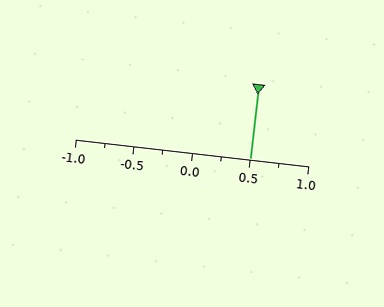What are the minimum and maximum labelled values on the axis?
The axis runs from -1.0 to 1.0.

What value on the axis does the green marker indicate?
The marker indicates approximately 0.5.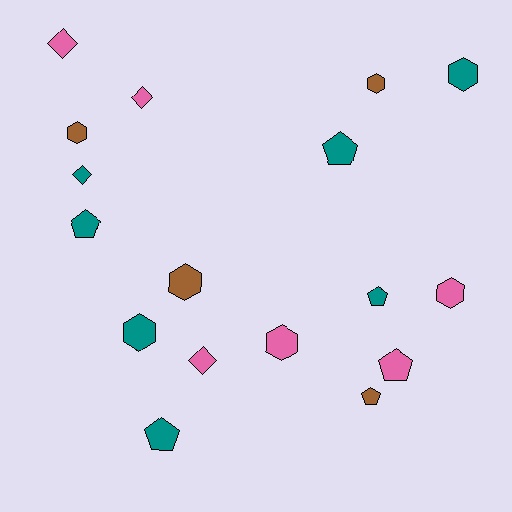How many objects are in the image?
There are 17 objects.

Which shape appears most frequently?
Hexagon, with 7 objects.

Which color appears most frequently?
Teal, with 7 objects.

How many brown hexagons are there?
There are 3 brown hexagons.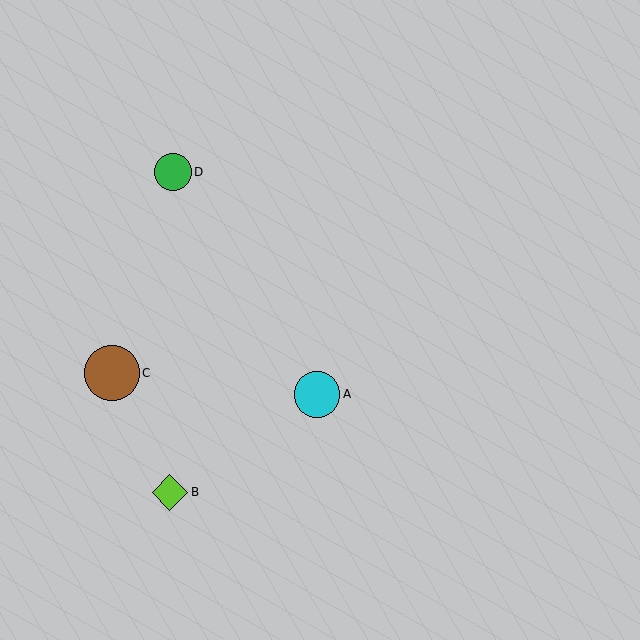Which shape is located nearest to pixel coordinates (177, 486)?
The lime diamond (labeled B) at (170, 492) is nearest to that location.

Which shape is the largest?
The brown circle (labeled C) is the largest.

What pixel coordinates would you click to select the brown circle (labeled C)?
Click at (112, 373) to select the brown circle C.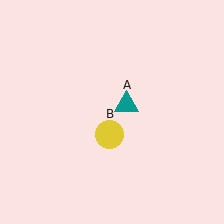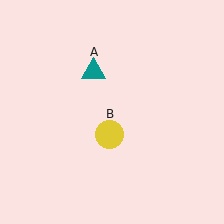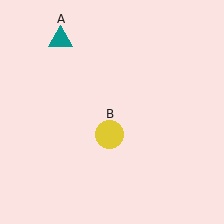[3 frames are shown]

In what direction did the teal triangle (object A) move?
The teal triangle (object A) moved up and to the left.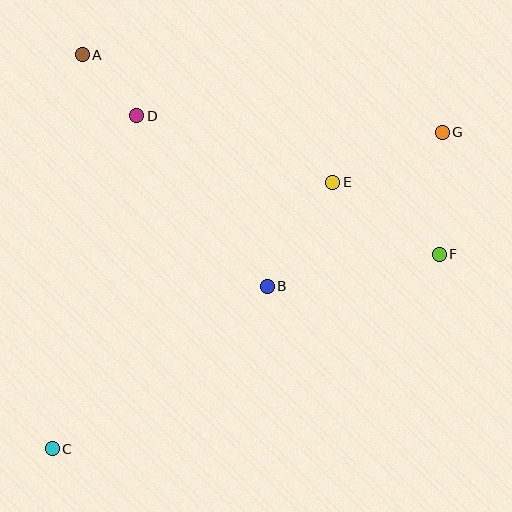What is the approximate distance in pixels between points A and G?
The distance between A and G is approximately 368 pixels.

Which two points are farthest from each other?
Points C and G are farthest from each other.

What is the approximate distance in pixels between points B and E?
The distance between B and E is approximately 123 pixels.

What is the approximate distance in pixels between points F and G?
The distance between F and G is approximately 122 pixels.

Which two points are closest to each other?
Points A and D are closest to each other.